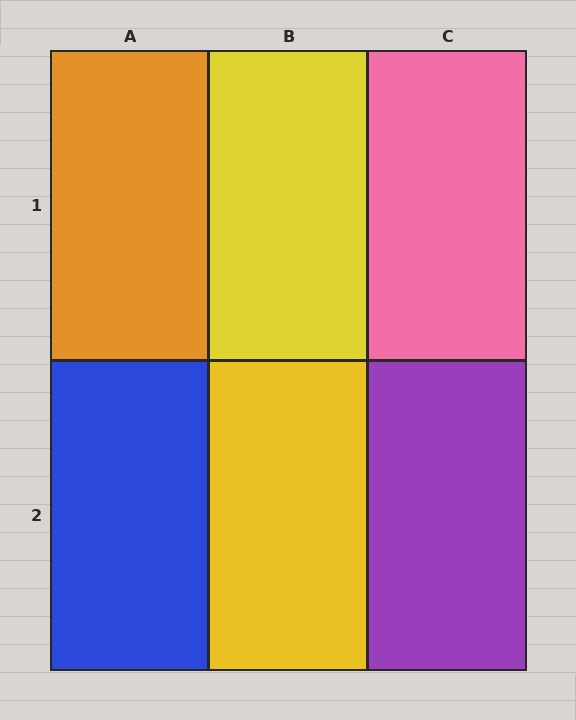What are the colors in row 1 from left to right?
Orange, yellow, pink.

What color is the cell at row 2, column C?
Purple.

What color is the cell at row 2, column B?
Yellow.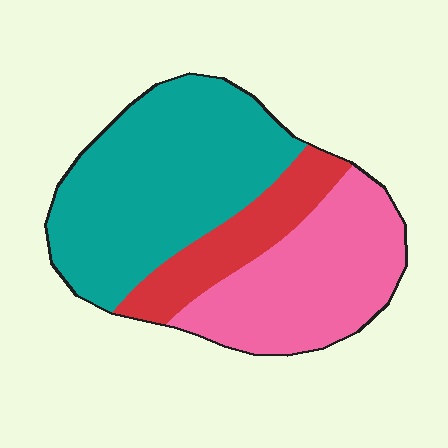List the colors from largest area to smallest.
From largest to smallest: teal, pink, red.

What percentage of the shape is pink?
Pink takes up about one third (1/3) of the shape.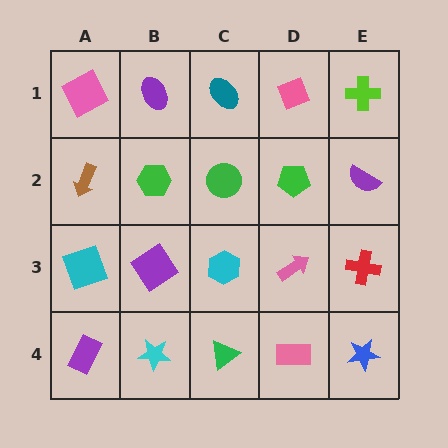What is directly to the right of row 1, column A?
A purple ellipse.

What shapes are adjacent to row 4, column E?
A red cross (row 3, column E), a pink rectangle (row 4, column D).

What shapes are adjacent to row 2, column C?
A teal ellipse (row 1, column C), a cyan hexagon (row 3, column C), a green hexagon (row 2, column B), a green pentagon (row 2, column D).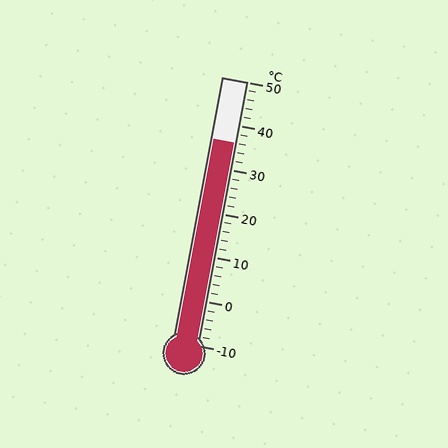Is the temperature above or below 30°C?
The temperature is above 30°C.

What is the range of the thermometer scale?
The thermometer scale ranges from -10°C to 50°C.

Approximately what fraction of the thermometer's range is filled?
The thermometer is filled to approximately 75% of its range.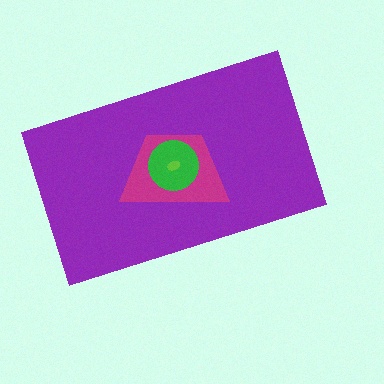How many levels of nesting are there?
4.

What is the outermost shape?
The purple rectangle.